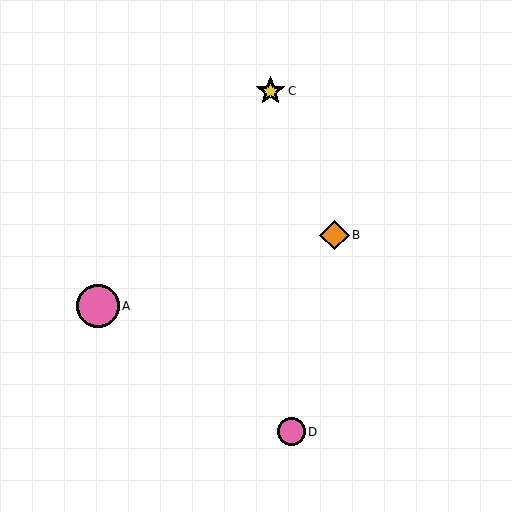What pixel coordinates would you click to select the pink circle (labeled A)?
Click at (98, 306) to select the pink circle A.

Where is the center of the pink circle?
The center of the pink circle is at (98, 306).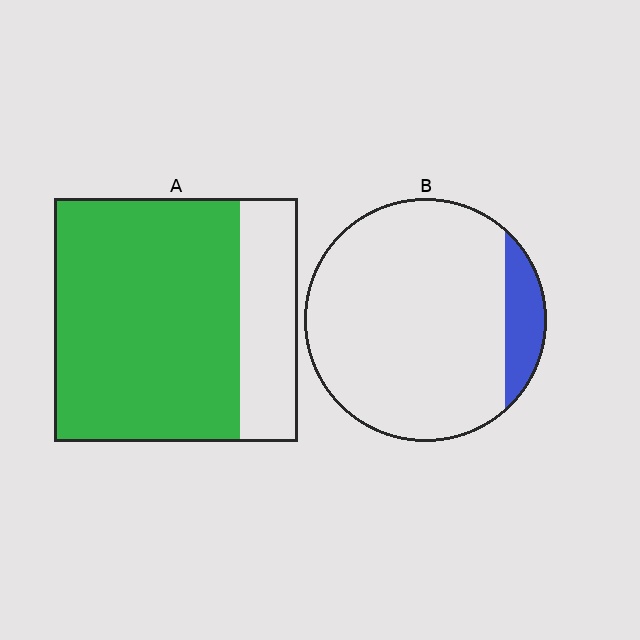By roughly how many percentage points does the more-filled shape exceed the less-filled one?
By roughly 65 percentage points (A over B).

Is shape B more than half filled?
No.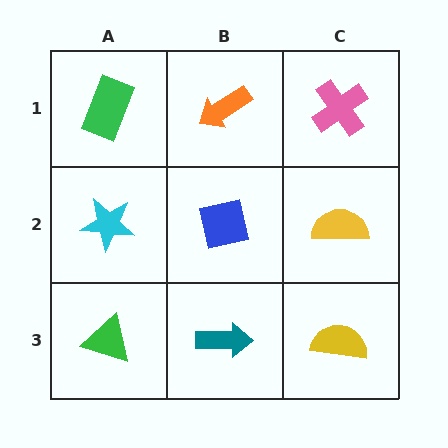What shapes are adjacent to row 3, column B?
A blue square (row 2, column B), a green triangle (row 3, column A), a yellow semicircle (row 3, column C).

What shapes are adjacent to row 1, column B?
A blue square (row 2, column B), a green rectangle (row 1, column A), a pink cross (row 1, column C).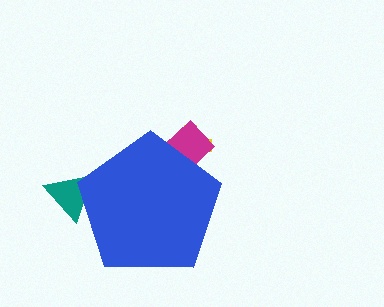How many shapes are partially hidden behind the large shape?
3 shapes are partially hidden.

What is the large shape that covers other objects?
A blue pentagon.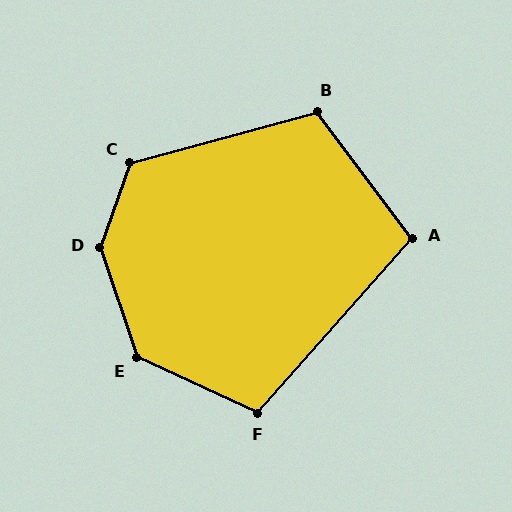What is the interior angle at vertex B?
Approximately 111 degrees (obtuse).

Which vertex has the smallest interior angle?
A, at approximately 102 degrees.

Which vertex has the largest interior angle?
D, at approximately 142 degrees.